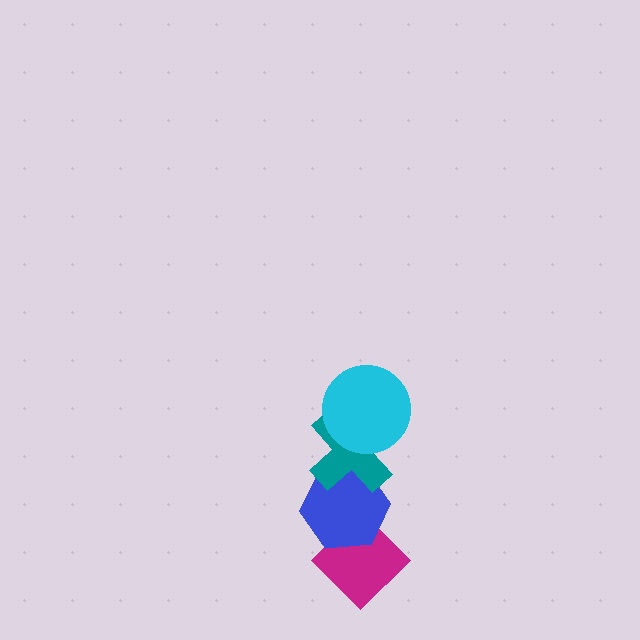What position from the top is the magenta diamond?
The magenta diamond is 4th from the top.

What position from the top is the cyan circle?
The cyan circle is 1st from the top.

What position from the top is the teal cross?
The teal cross is 2nd from the top.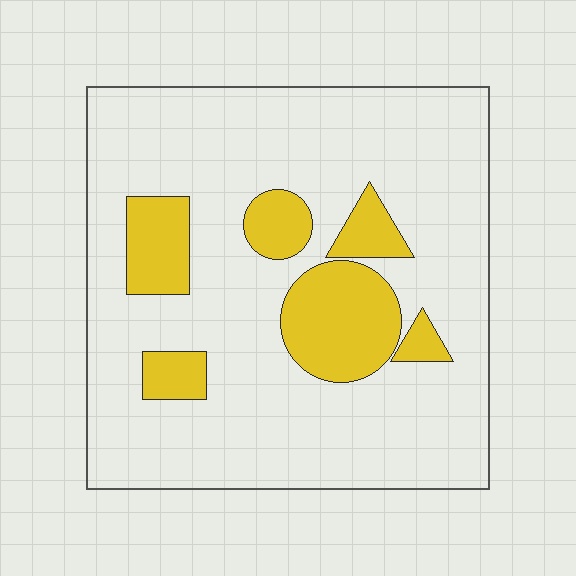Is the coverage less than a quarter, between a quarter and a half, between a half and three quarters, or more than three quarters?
Less than a quarter.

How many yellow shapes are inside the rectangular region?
6.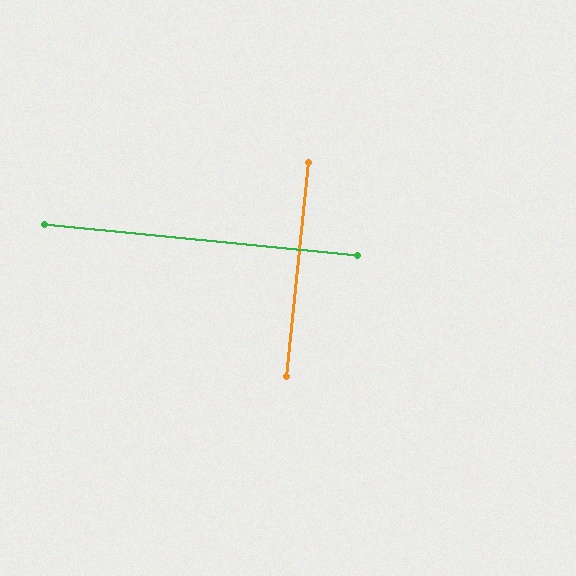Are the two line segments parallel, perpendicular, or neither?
Perpendicular — they meet at approximately 90°.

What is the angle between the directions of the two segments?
Approximately 90 degrees.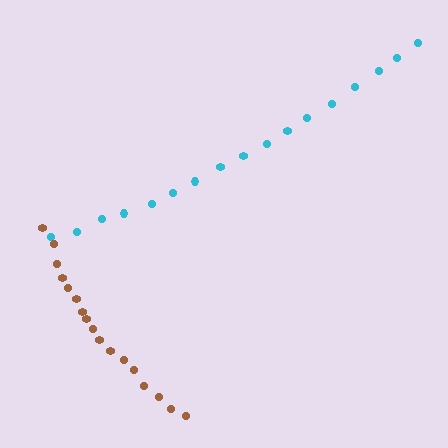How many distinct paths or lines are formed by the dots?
There are 2 distinct paths.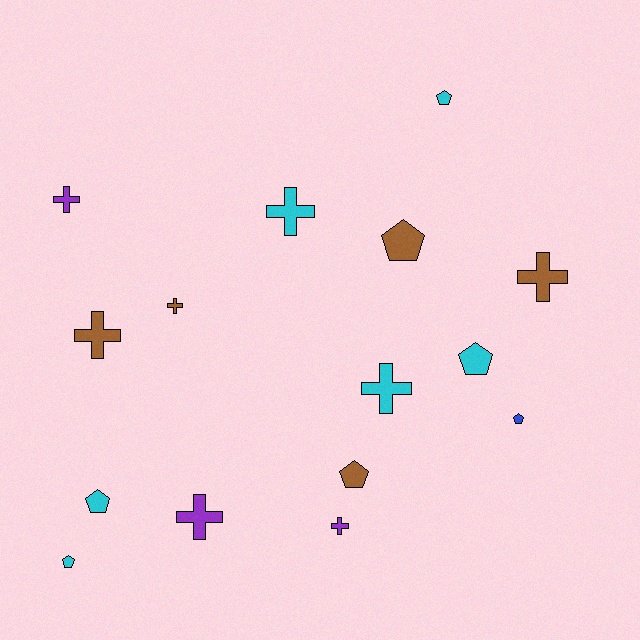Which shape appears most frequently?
Cross, with 8 objects.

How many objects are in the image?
There are 15 objects.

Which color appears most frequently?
Cyan, with 6 objects.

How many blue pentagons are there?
There is 1 blue pentagon.